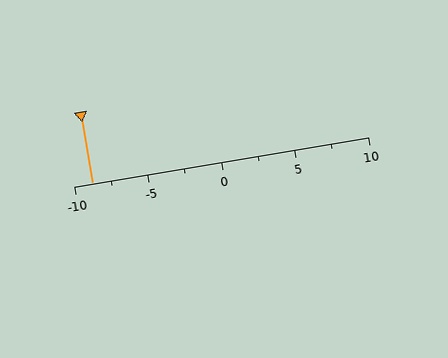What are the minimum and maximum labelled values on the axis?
The axis runs from -10 to 10.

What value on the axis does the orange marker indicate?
The marker indicates approximately -8.8.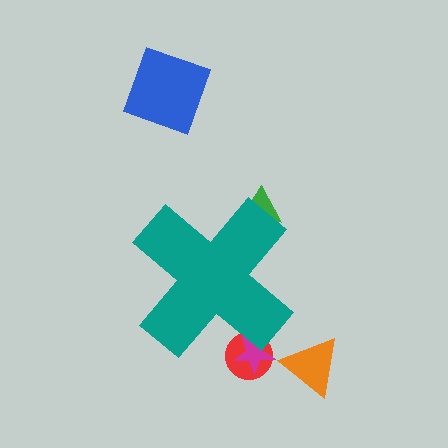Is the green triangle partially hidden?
Yes, the green triangle is partially hidden behind the teal cross.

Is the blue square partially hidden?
No, the blue square is fully visible.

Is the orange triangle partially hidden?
No, the orange triangle is fully visible.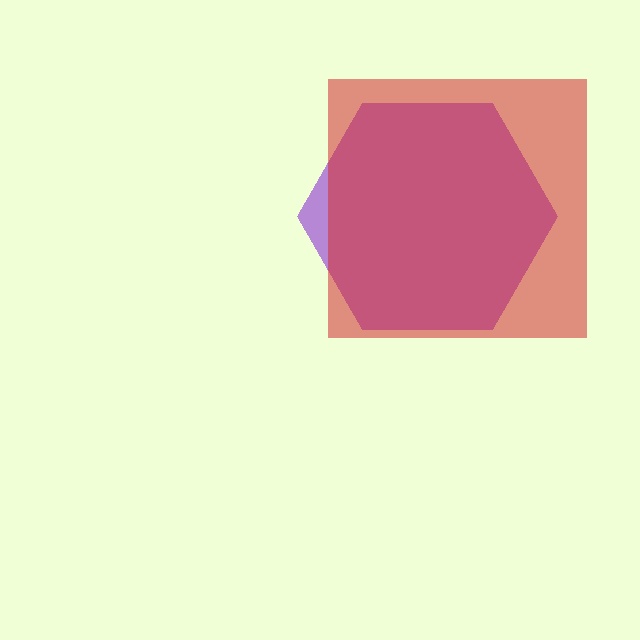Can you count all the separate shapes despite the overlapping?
Yes, there are 2 separate shapes.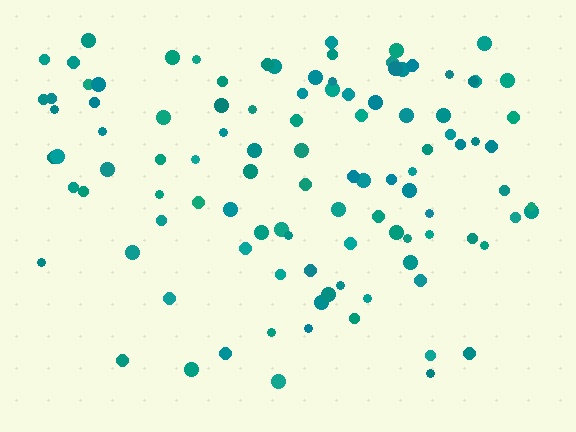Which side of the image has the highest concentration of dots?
The top.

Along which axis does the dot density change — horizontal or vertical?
Vertical.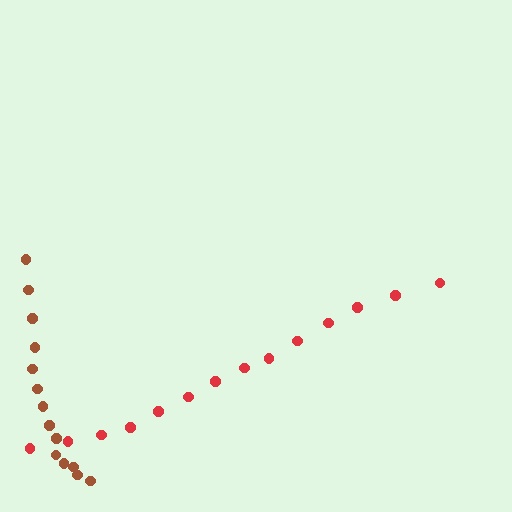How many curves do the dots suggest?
There are 2 distinct paths.